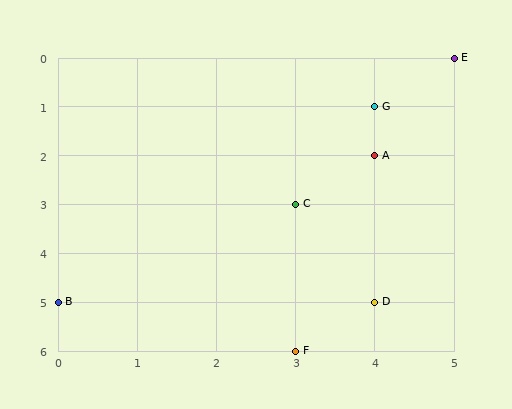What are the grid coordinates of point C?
Point C is at grid coordinates (3, 3).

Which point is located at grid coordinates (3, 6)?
Point F is at (3, 6).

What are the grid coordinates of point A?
Point A is at grid coordinates (4, 2).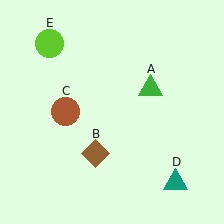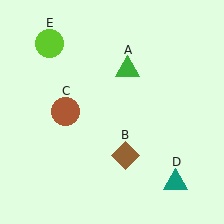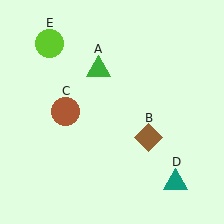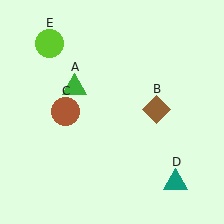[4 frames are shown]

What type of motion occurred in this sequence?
The green triangle (object A), brown diamond (object B) rotated counterclockwise around the center of the scene.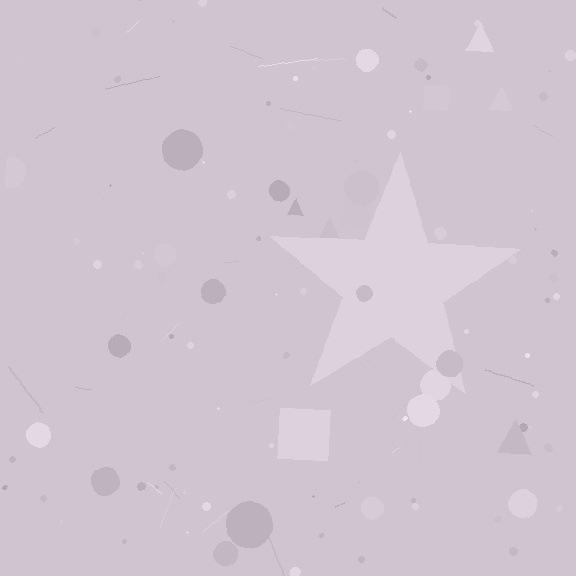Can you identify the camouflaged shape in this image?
The camouflaged shape is a star.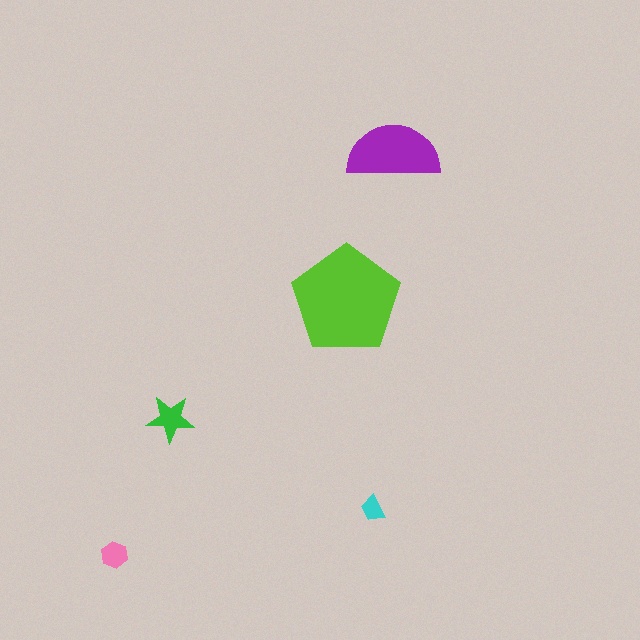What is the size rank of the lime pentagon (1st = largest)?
1st.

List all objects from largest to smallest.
The lime pentagon, the purple semicircle, the green star, the pink hexagon, the cyan trapezoid.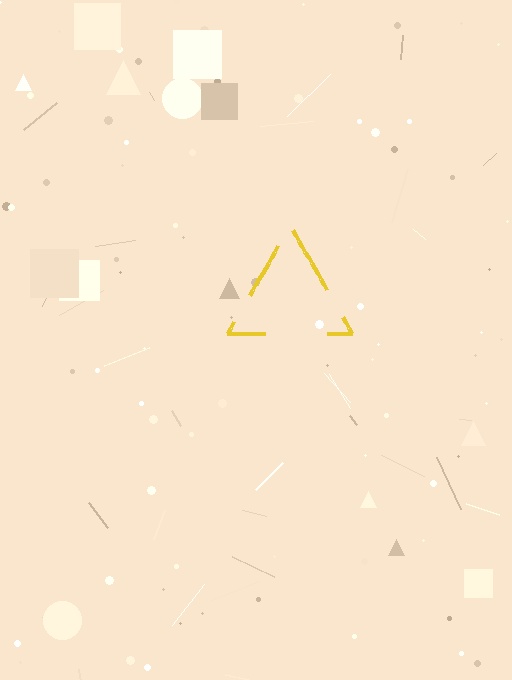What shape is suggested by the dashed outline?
The dashed outline suggests a triangle.